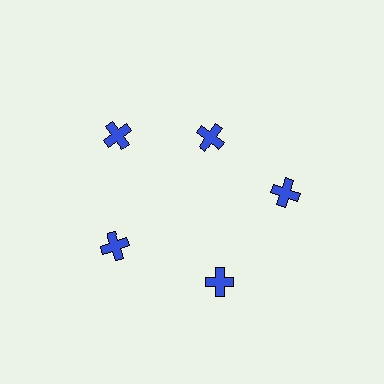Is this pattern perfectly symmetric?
No. The 5 blue crosses are arranged in a ring, but one element near the 1 o'clock position is pulled inward toward the center, breaking the 5-fold rotational symmetry.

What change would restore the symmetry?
The symmetry would be restored by moving it outward, back onto the ring so that all 5 crosses sit at equal angles and equal distance from the center.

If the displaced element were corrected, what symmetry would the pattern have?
It would have 5-fold rotational symmetry — the pattern would map onto itself every 72 degrees.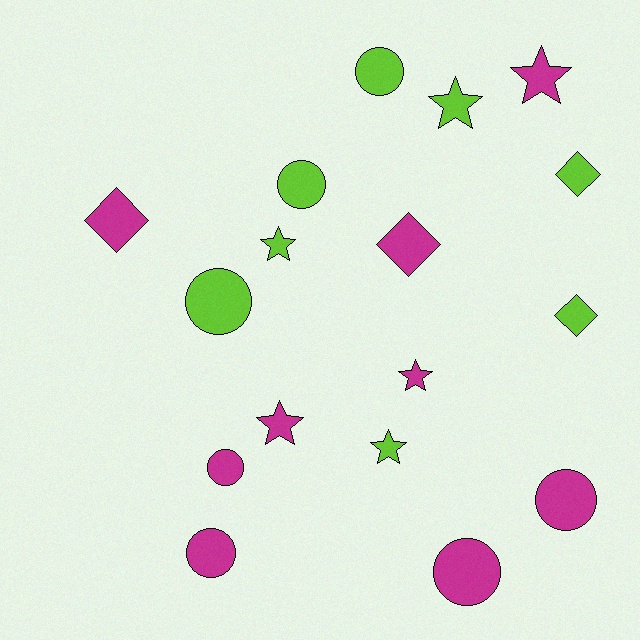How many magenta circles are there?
There are 4 magenta circles.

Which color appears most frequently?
Magenta, with 9 objects.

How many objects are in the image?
There are 17 objects.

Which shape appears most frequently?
Circle, with 7 objects.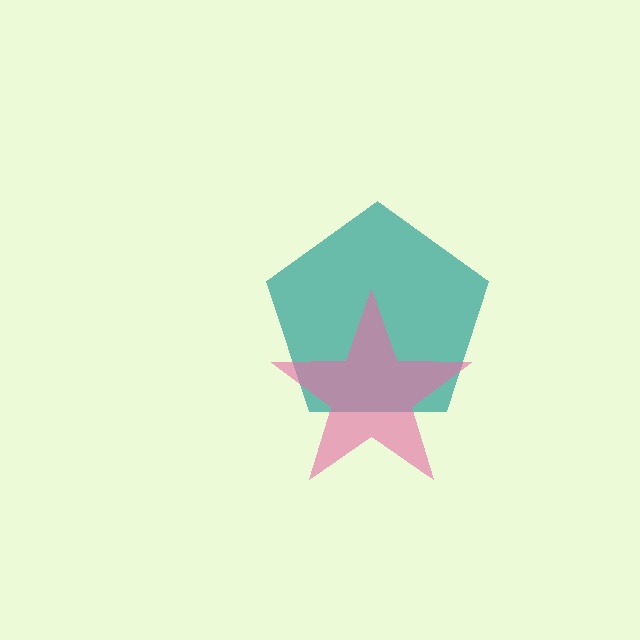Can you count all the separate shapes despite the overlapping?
Yes, there are 2 separate shapes.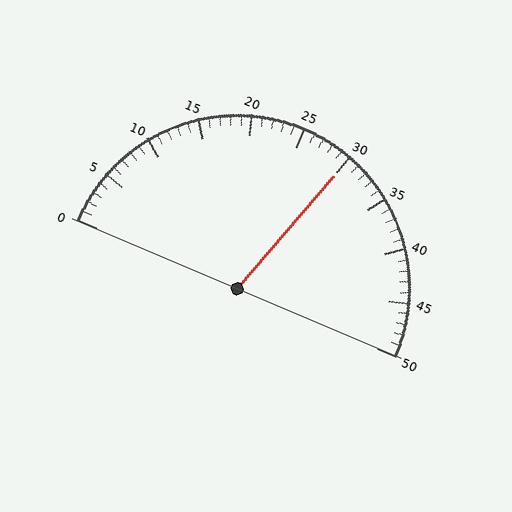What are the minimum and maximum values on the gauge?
The gauge ranges from 0 to 50.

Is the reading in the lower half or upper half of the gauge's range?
The reading is in the upper half of the range (0 to 50).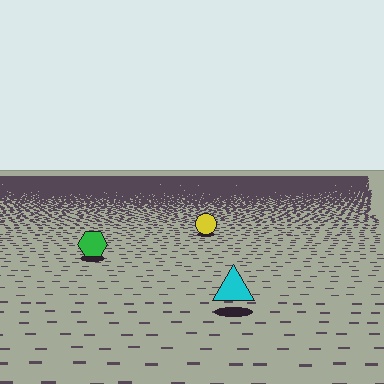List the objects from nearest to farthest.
From nearest to farthest: the cyan triangle, the green hexagon, the yellow circle.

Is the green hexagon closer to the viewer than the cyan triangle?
No. The cyan triangle is closer — you can tell from the texture gradient: the ground texture is coarser near it.